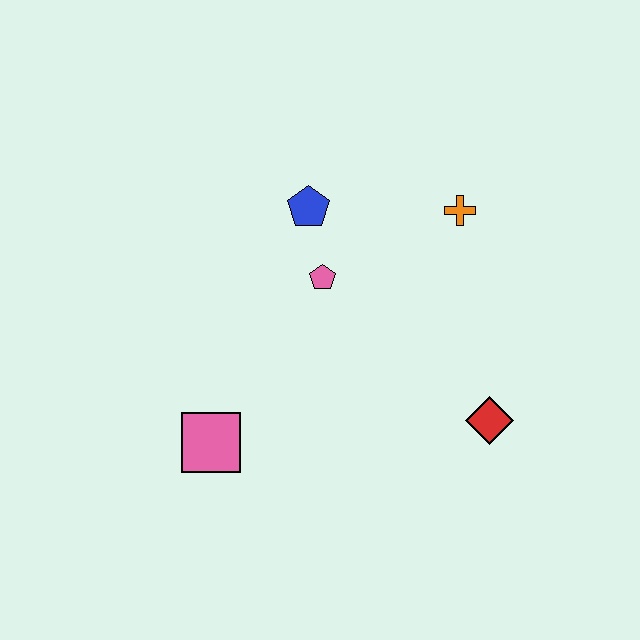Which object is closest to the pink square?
The pink pentagon is closest to the pink square.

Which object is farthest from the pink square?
The orange cross is farthest from the pink square.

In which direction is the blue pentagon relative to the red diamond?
The blue pentagon is above the red diamond.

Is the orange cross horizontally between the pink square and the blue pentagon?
No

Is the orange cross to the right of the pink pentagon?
Yes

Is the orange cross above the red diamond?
Yes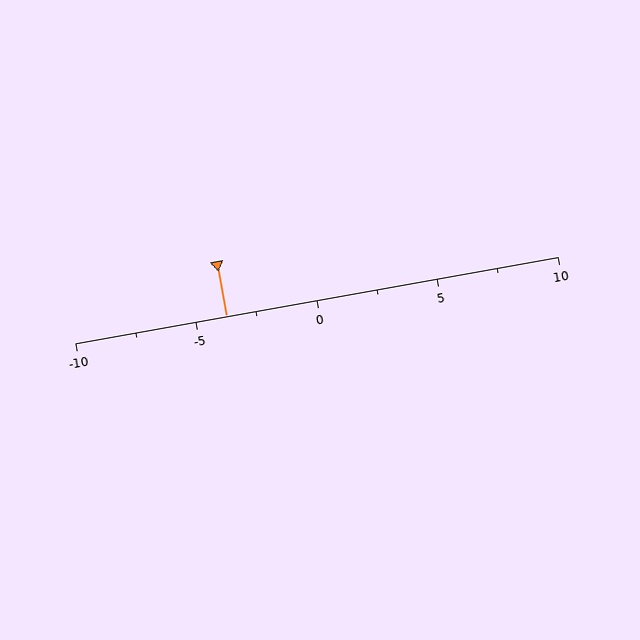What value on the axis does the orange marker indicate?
The marker indicates approximately -3.8.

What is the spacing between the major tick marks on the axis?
The major ticks are spaced 5 apart.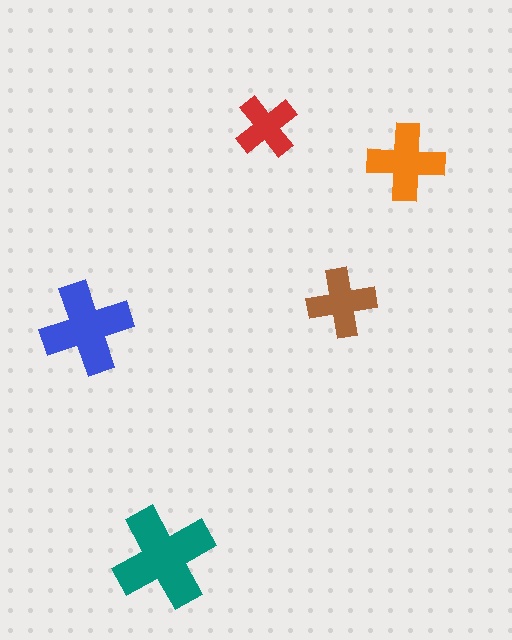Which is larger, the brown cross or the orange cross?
The orange one.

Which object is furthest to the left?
The blue cross is leftmost.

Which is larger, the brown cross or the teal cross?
The teal one.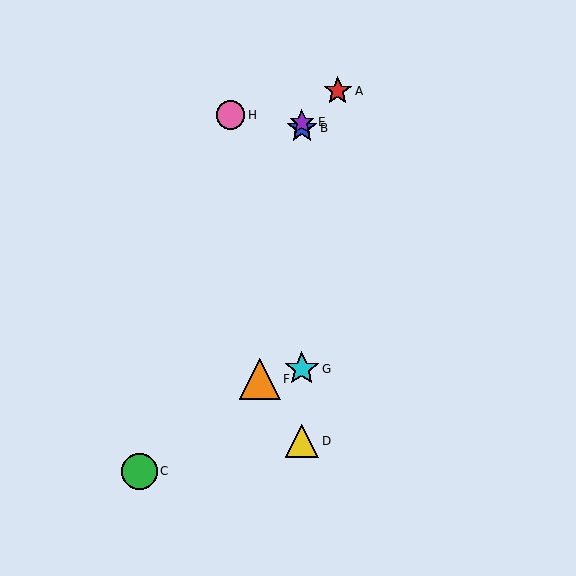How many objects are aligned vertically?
4 objects (B, D, E, G) are aligned vertically.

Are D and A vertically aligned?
No, D is at x≈302 and A is at x≈338.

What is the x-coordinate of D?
Object D is at x≈302.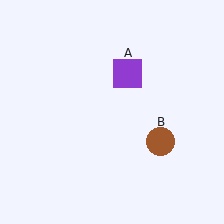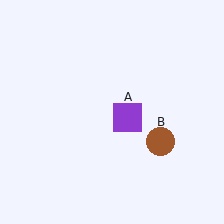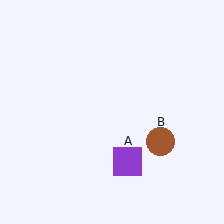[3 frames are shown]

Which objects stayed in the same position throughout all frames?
Brown circle (object B) remained stationary.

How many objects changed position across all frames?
1 object changed position: purple square (object A).